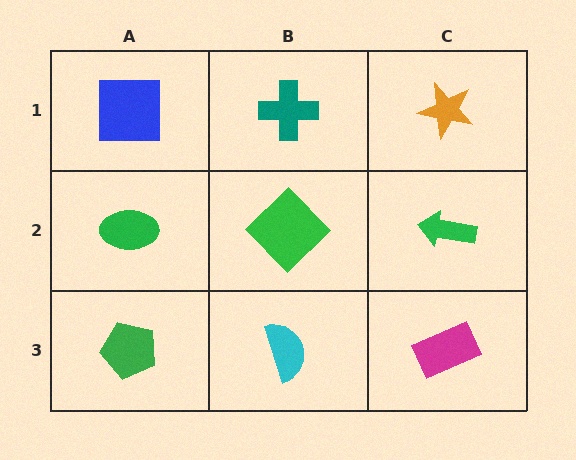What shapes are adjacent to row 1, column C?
A green arrow (row 2, column C), a teal cross (row 1, column B).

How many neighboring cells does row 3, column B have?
3.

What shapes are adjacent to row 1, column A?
A green ellipse (row 2, column A), a teal cross (row 1, column B).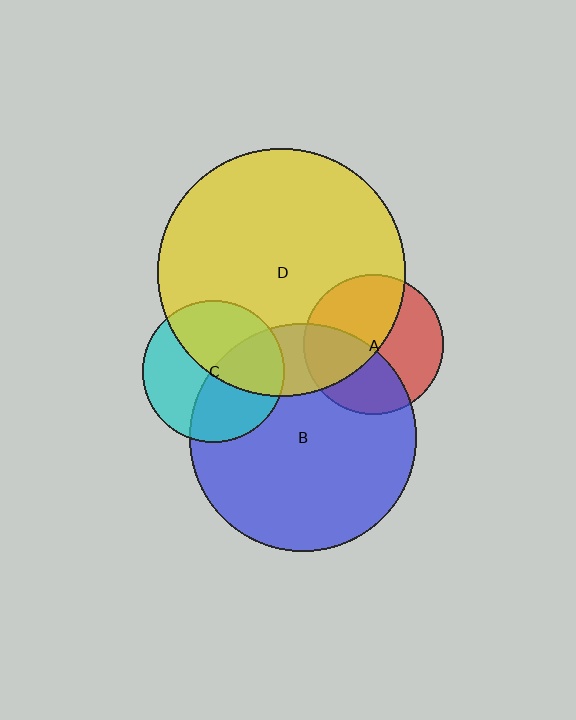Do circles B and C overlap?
Yes.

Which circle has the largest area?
Circle D (yellow).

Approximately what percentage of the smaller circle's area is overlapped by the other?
Approximately 45%.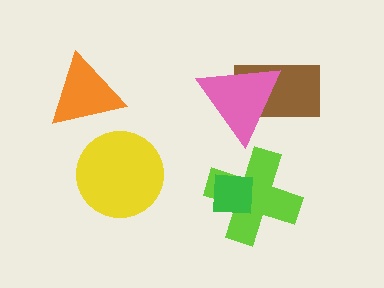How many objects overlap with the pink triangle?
1 object overlaps with the pink triangle.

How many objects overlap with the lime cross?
1 object overlaps with the lime cross.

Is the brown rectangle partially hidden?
Yes, it is partially covered by another shape.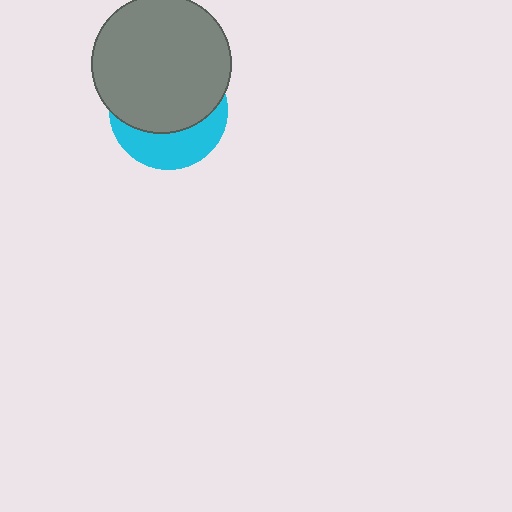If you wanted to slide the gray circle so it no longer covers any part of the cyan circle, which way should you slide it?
Slide it up — that is the most direct way to separate the two shapes.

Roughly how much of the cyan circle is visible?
A small part of it is visible (roughly 36%).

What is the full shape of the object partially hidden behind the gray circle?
The partially hidden object is a cyan circle.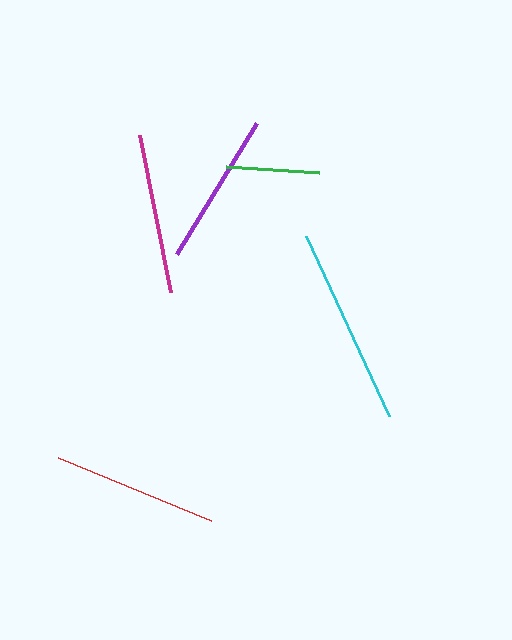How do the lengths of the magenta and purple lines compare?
The magenta and purple lines are approximately the same length.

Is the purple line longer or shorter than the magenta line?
The magenta line is longer than the purple line.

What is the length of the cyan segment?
The cyan segment is approximately 198 pixels long.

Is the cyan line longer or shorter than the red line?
The cyan line is longer than the red line.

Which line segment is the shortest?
The green line is the shortest at approximately 93 pixels.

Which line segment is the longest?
The cyan line is the longest at approximately 198 pixels.